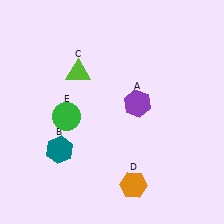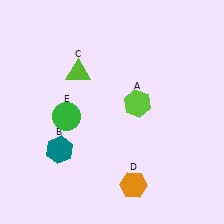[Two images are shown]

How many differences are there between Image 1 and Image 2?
There is 1 difference between the two images.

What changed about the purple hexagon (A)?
In Image 1, A is purple. In Image 2, it changed to lime.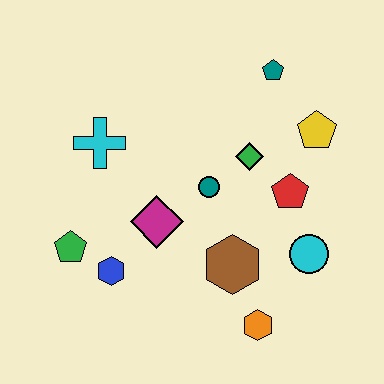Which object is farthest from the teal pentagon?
The green pentagon is farthest from the teal pentagon.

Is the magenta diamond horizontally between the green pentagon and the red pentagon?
Yes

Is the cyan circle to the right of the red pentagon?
Yes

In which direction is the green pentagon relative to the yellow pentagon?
The green pentagon is to the left of the yellow pentagon.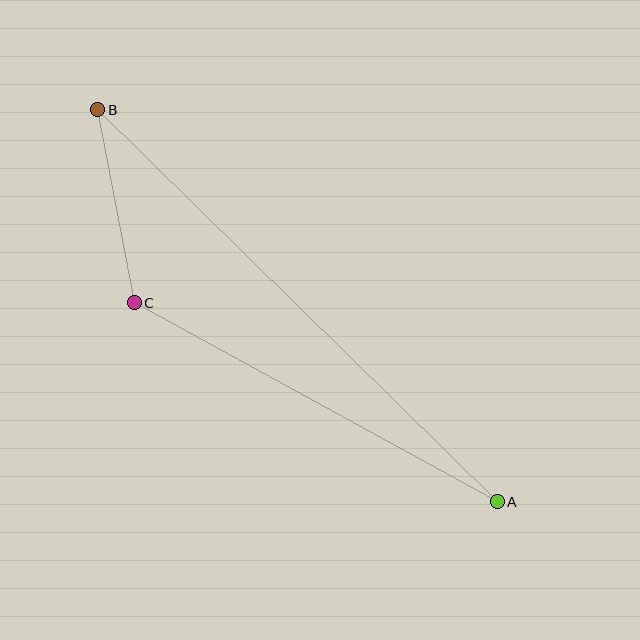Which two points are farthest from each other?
Points A and B are farthest from each other.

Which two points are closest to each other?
Points B and C are closest to each other.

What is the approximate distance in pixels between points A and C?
The distance between A and C is approximately 414 pixels.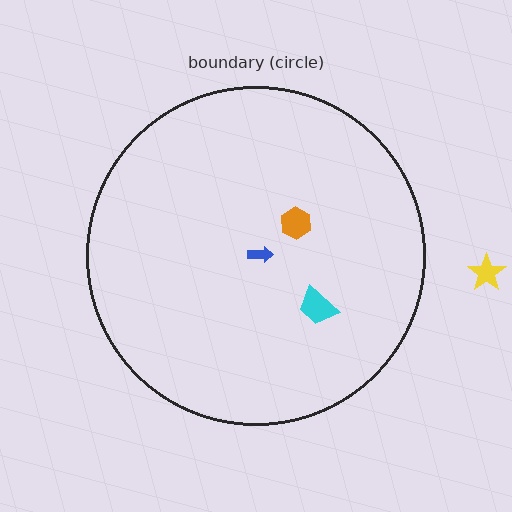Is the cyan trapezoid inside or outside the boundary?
Inside.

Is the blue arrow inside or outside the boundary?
Inside.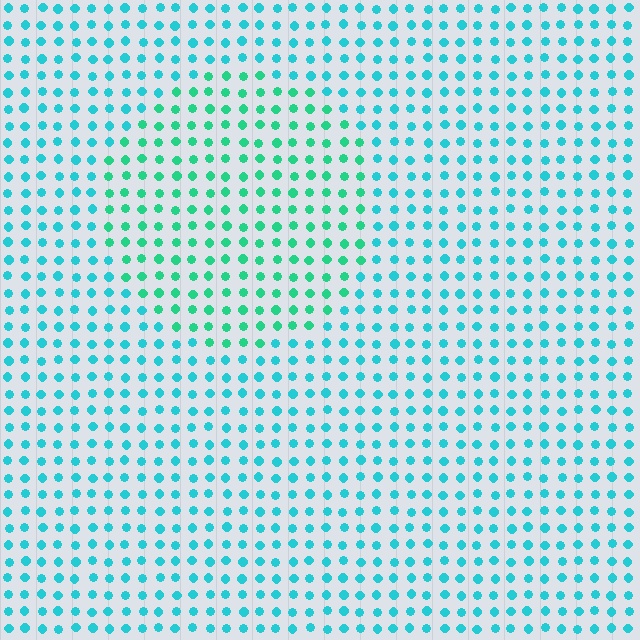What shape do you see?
I see a circle.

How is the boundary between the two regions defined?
The boundary is defined purely by a slight shift in hue (about 30 degrees). Spacing, size, and orientation are identical on both sides.